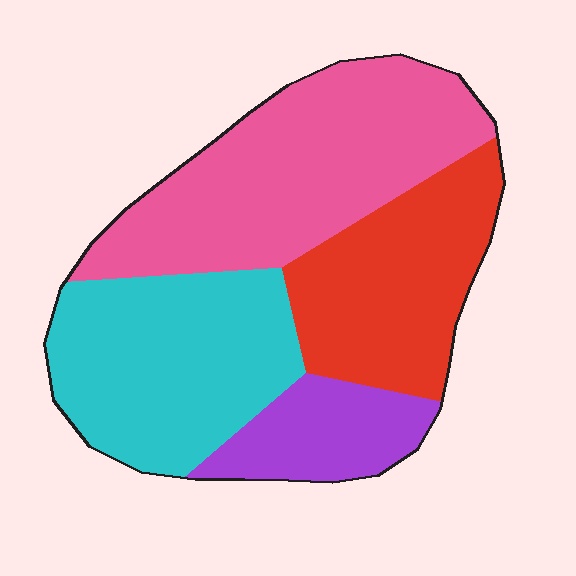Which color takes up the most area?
Pink, at roughly 35%.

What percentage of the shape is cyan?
Cyan takes up about one quarter (1/4) of the shape.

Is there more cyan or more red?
Cyan.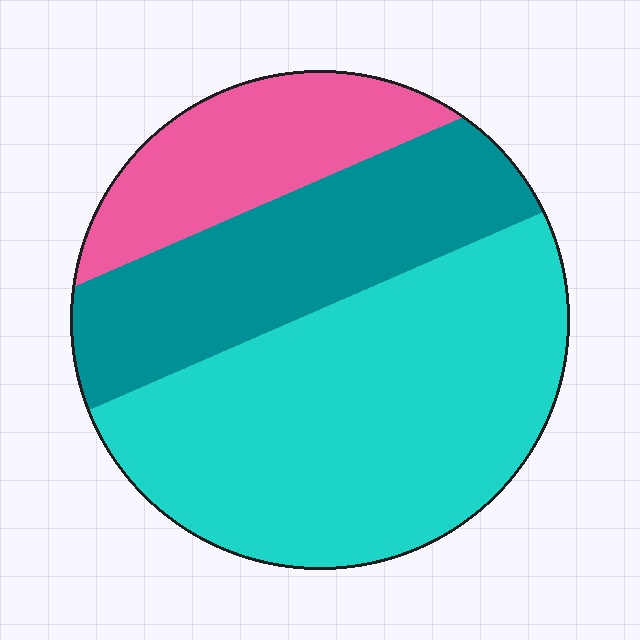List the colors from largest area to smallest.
From largest to smallest: cyan, teal, pink.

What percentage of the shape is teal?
Teal takes up about one quarter (1/4) of the shape.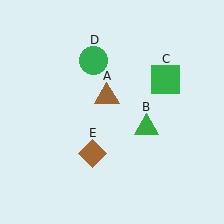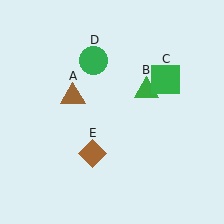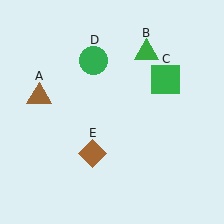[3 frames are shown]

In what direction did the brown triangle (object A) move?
The brown triangle (object A) moved left.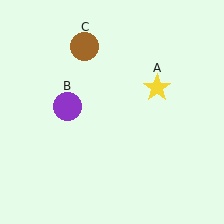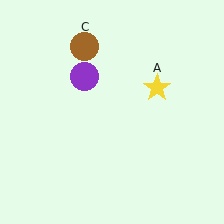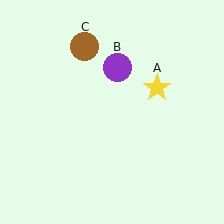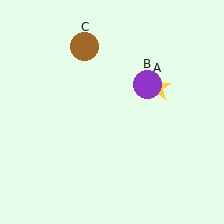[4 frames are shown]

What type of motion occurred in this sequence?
The purple circle (object B) rotated clockwise around the center of the scene.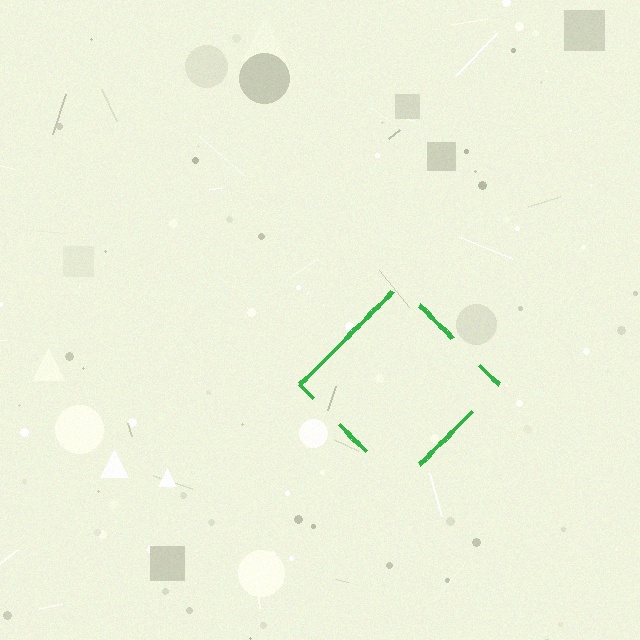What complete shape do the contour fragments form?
The contour fragments form a diamond.